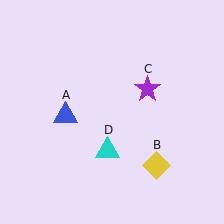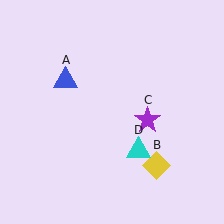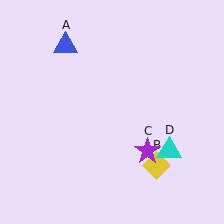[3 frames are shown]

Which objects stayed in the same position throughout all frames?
Yellow diamond (object B) remained stationary.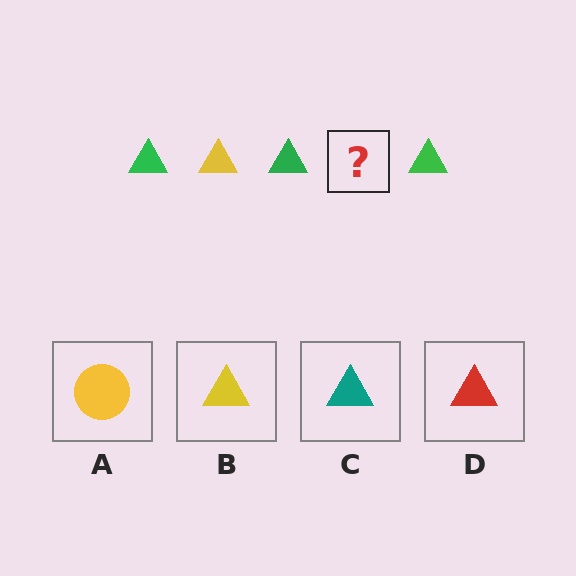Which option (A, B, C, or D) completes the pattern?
B.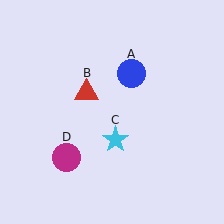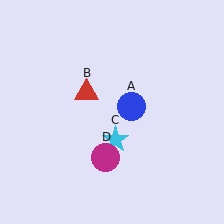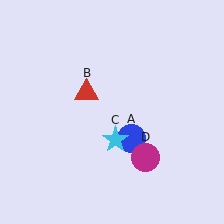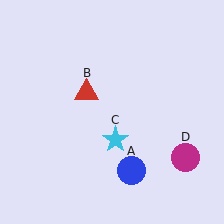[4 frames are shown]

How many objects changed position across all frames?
2 objects changed position: blue circle (object A), magenta circle (object D).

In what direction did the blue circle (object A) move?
The blue circle (object A) moved down.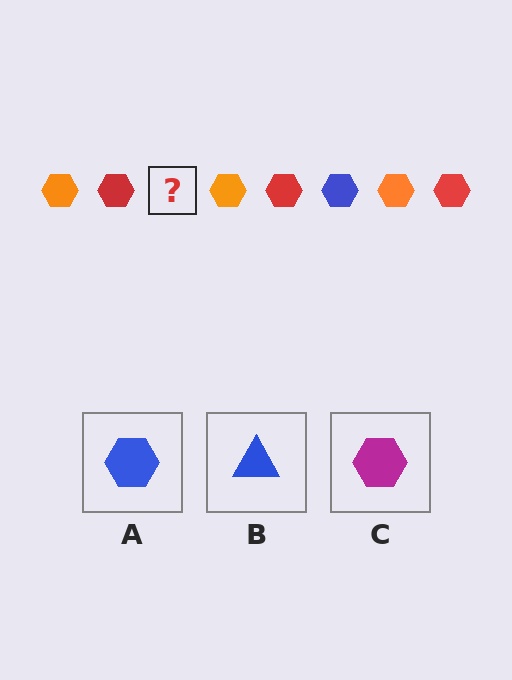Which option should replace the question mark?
Option A.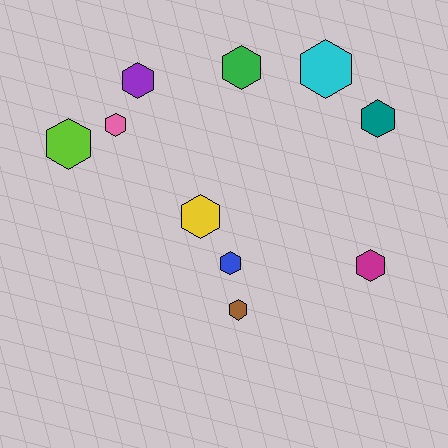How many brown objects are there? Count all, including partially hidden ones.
There is 1 brown object.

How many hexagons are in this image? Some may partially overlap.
There are 10 hexagons.